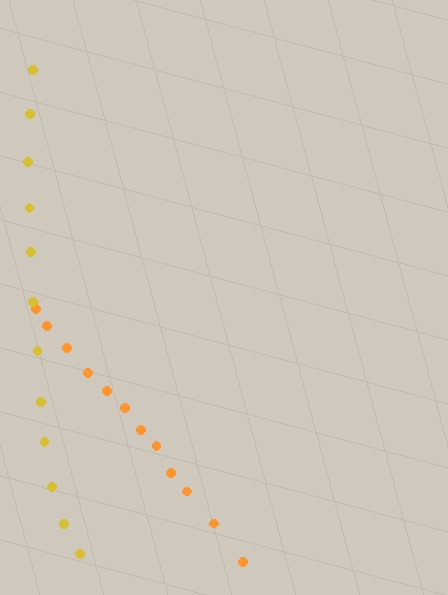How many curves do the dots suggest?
There are 2 distinct paths.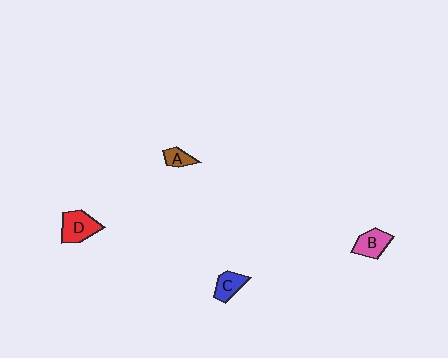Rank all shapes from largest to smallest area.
From largest to smallest: D (red), B (pink), C (blue), A (brown).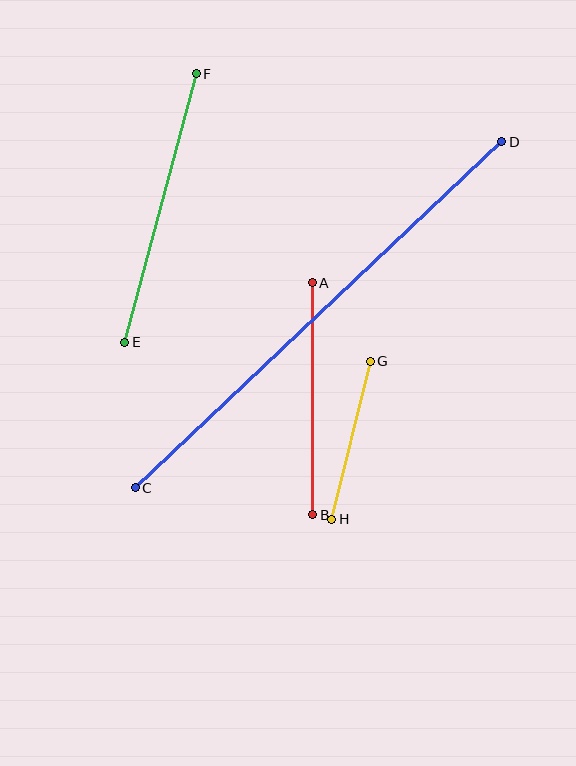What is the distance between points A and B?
The distance is approximately 232 pixels.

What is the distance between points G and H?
The distance is approximately 163 pixels.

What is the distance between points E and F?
The distance is approximately 278 pixels.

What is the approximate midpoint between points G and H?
The midpoint is at approximately (351, 440) pixels.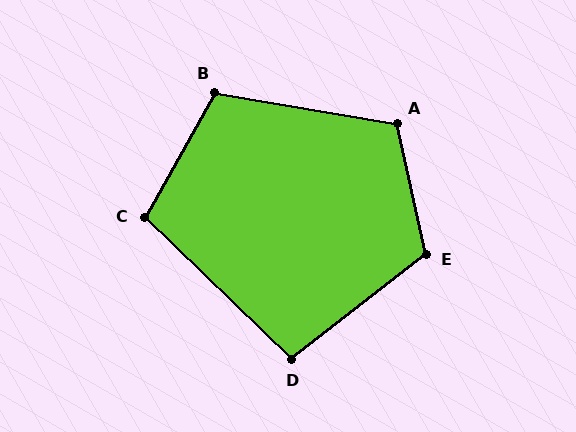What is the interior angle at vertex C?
Approximately 105 degrees (obtuse).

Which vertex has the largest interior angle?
E, at approximately 116 degrees.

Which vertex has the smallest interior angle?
D, at approximately 98 degrees.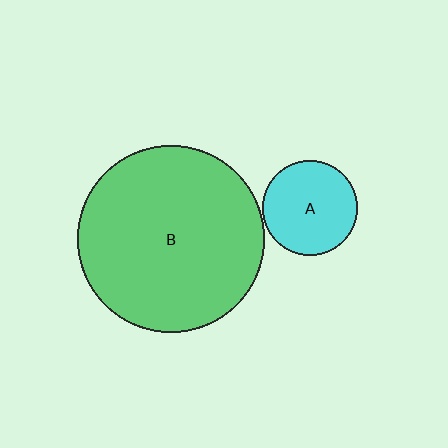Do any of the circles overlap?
No, none of the circles overlap.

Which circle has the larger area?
Circle B (green).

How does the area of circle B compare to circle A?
Approximately 3.9 times.